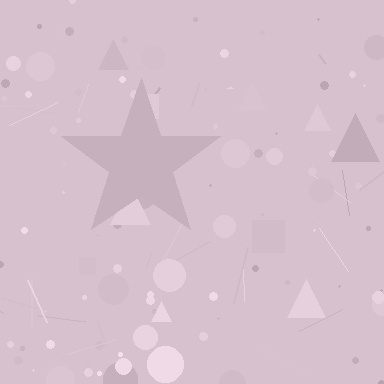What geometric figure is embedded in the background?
A star is embedded in the background.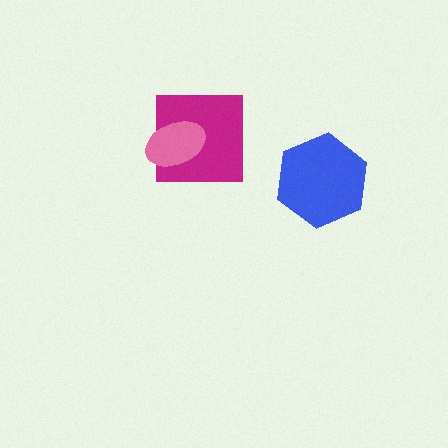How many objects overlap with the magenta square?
1 object overlaps with the magenta square.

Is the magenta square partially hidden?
Yes, it is partially covered by another shape.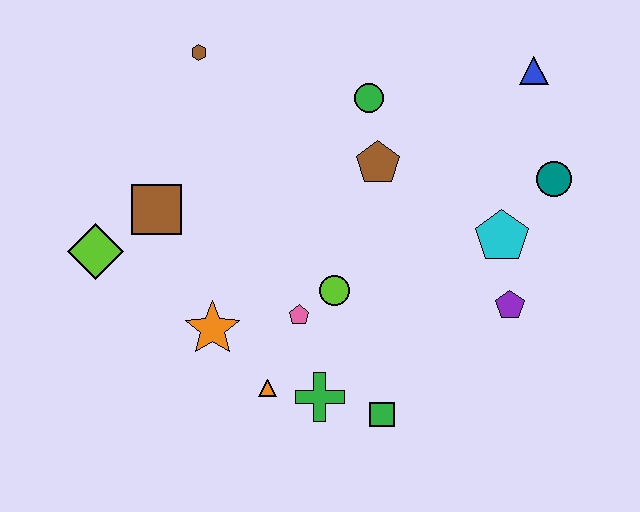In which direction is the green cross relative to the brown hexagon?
The green cross is below the brown hexagon.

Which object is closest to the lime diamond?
The brown square is closest to the lime diamond.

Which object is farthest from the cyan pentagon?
The lime diamond is farthest from the cyan pentagon.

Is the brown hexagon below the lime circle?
No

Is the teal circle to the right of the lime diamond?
Yes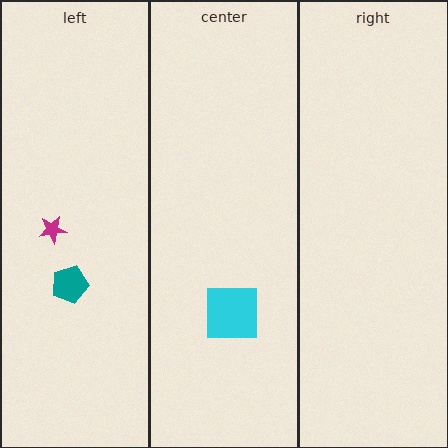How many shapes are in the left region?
2.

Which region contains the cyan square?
The center region.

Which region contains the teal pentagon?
The left region.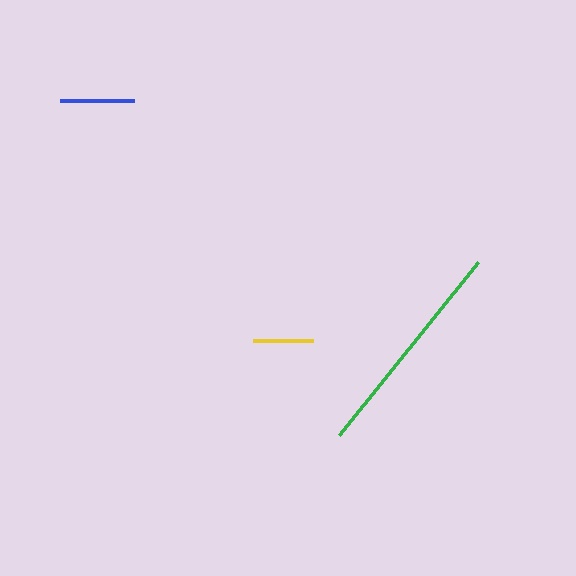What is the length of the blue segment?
The blue segment is approximately 74 pixels long.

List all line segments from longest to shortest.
From longest to shortest: green, blue, yellow.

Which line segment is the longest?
The green line is the longest at approximately 222 pixels.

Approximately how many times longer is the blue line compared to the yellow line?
The blue line is approximately 1.2 times the length of the yellow line.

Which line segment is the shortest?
The yellow line is the shortest at approximately 60 pixels.